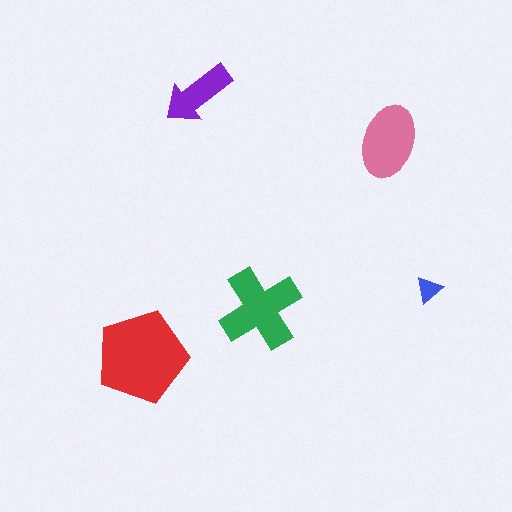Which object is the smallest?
The blue triangle.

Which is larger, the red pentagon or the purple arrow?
The red pentagon.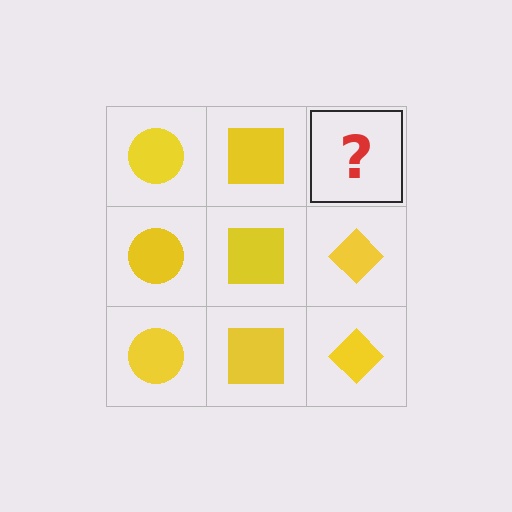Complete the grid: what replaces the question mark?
The question mark should be replaced with a yellow diamond.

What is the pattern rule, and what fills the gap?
The rule is that each column has a consistent shape. The gap should be filled with a yellow diamond.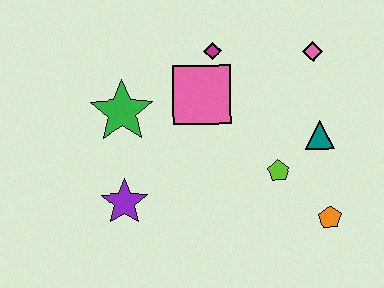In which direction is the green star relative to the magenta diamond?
The green star is to the left of the magenta diamond.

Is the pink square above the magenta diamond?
No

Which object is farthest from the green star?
The orange pentagon is farthest from the green star.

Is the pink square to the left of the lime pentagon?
Yes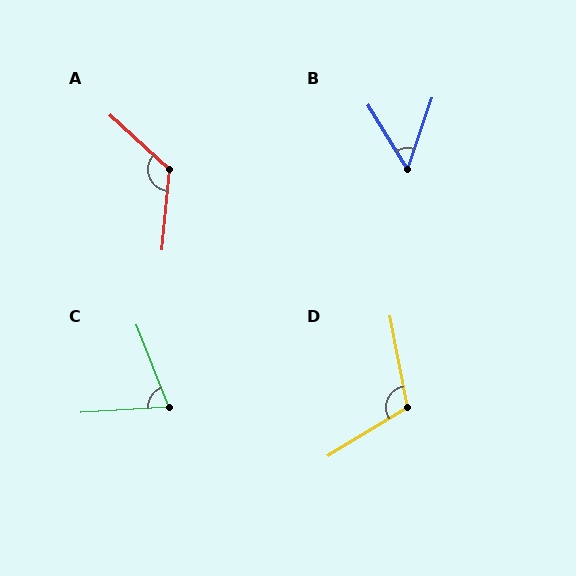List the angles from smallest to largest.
B (50°), C (72°), D (110°), A (127°).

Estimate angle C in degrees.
Approximately 72 degrees.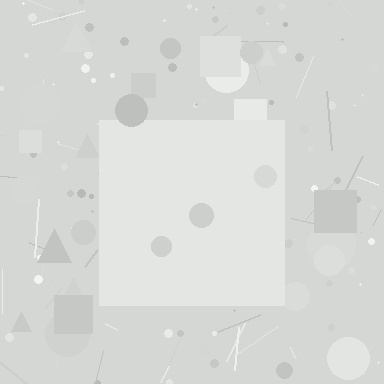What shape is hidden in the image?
A square is hidden in the image.